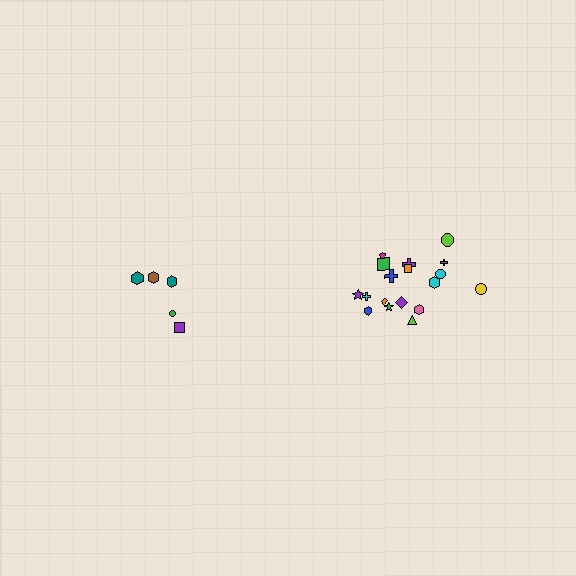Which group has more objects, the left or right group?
The right group.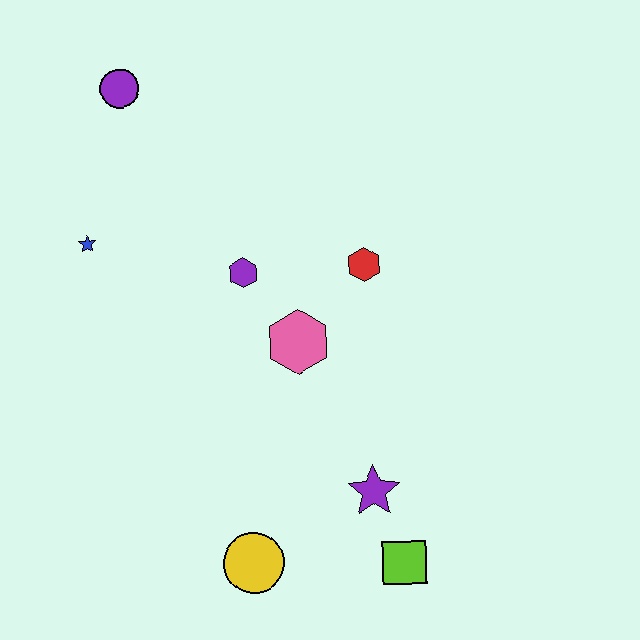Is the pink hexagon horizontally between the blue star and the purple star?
Yes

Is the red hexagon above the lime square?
Yes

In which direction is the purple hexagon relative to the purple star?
The purple hexagon is above the purple star.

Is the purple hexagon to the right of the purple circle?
Yes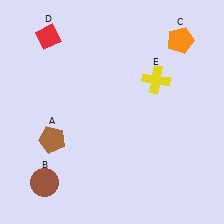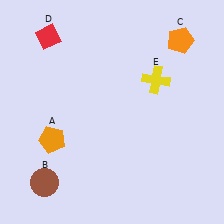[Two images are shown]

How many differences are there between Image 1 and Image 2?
There is 1 difference between the two images.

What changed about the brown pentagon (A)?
In Image 1, A is brown. In Image 2, it changed to orange.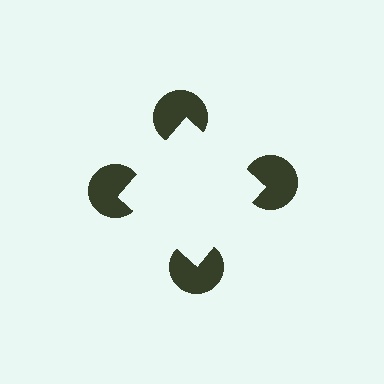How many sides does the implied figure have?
4 sides.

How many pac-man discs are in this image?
There are 4 — one at each vertex of the illusory square.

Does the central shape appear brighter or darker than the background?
It typically appears slightly brighter than the background, even though no actual brightness change is drawn.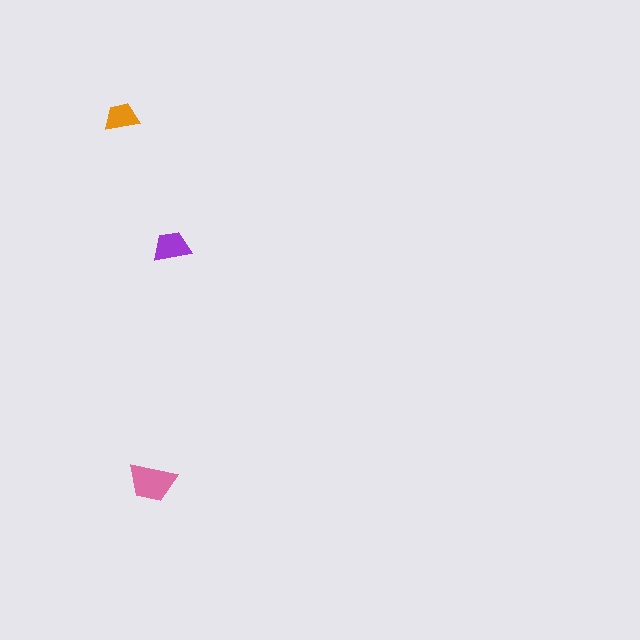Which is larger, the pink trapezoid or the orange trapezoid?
The pink one.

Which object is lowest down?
The pink trapezoid is bottommost.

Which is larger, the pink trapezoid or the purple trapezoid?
The pink one.